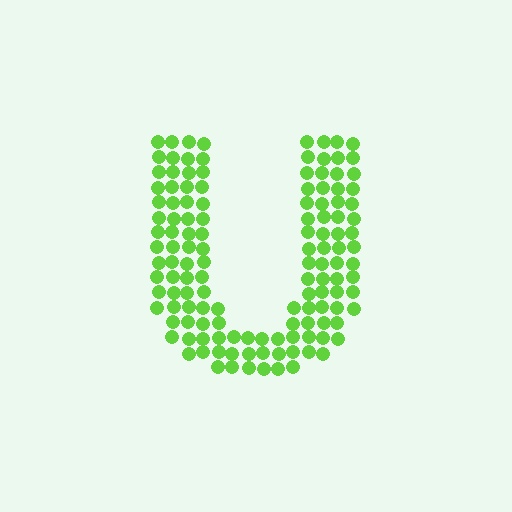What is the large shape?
The large shape is the letter U.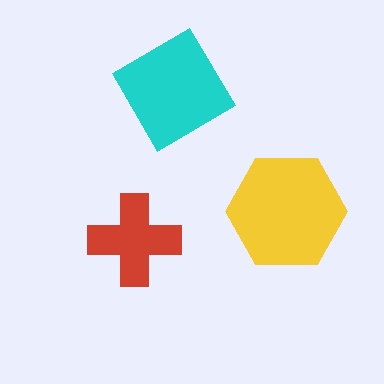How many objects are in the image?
There are 3 objects in the image.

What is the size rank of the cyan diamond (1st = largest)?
2nd.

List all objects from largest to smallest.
The yellow hexagon, the cyan diamond, the red cross.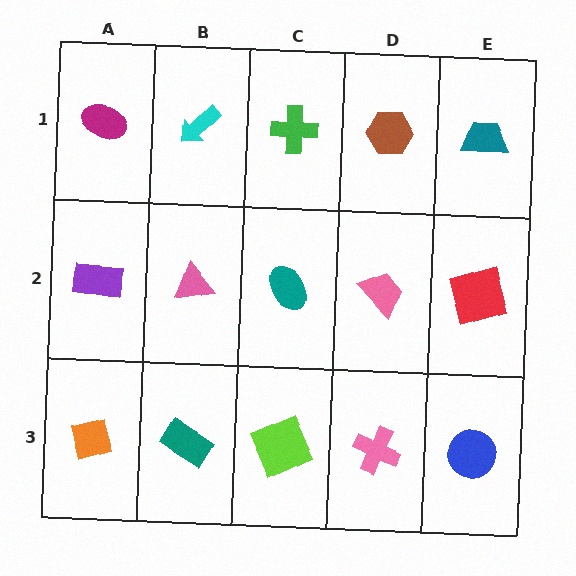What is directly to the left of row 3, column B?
An orange square.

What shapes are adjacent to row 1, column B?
A pink triangle (row 2, column B), a magenta ellipse (row 1, column A), a green cross (row 1, column C).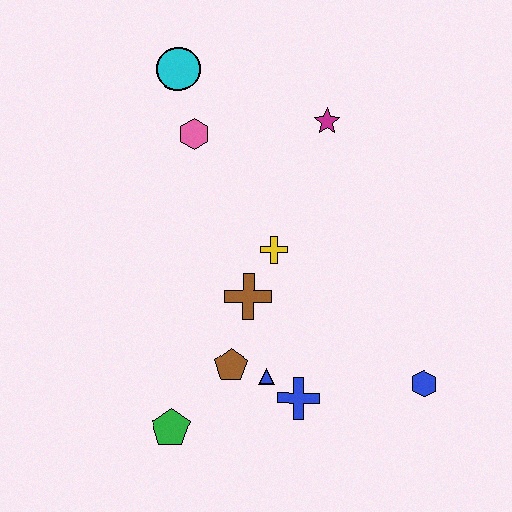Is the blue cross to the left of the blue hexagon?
Yes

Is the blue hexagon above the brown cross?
No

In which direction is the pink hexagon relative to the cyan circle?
The pink hexagon is below the cyan circle.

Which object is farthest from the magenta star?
The green pentagon is farthest from the magenta star.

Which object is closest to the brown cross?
The yellow cross is closest to the brown cross.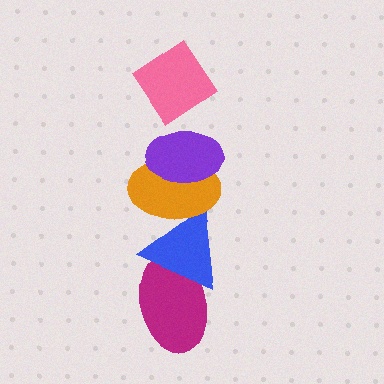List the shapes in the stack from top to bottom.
From top to bottom: the pink diamond, the purple ellipse, the orange ellipse, the blue triangle, the magenta ellipse.